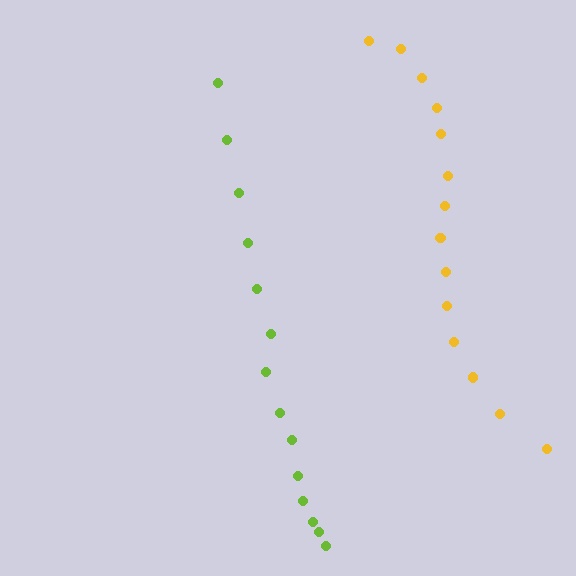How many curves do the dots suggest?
There are 2 distinct paths.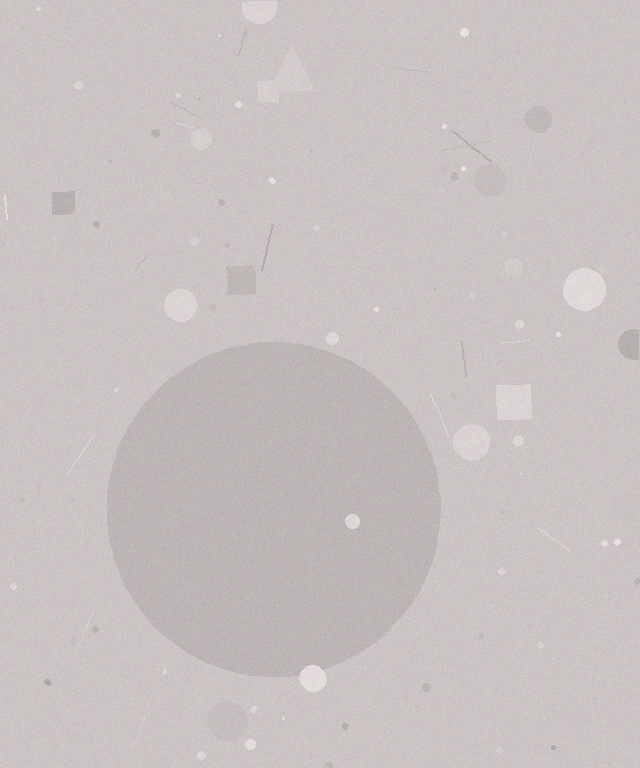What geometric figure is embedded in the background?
A circle is embedded in the background.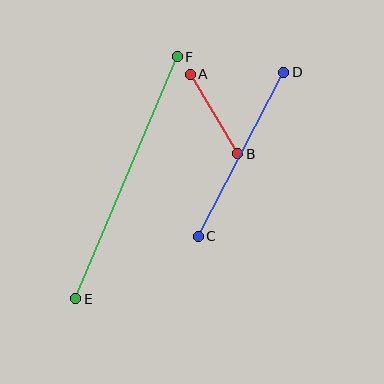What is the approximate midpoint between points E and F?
The midpoint is at approximately (126, 178) pixels.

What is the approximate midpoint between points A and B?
The midpoint is at approximately (214, 114) pixels.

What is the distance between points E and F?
The distance is approximately 262 pixels.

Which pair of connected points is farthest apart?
Points E and F are farthest apart.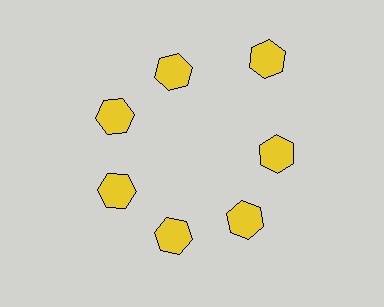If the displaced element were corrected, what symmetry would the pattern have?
It would have 7-fold rotational symmetry — the pattern would map onto itself every 51 degrees.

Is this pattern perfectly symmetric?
No. The 7 yellow hexagons are arranged in a ring, but one element near the 1 o'clock position is pushed outward from the center, breaking the 7-fold rotational symmetry.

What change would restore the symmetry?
The symmetry would be restored by moving it inward, back onto the ring so that all 7 hexagons sit at equal angles and equal distance from the center.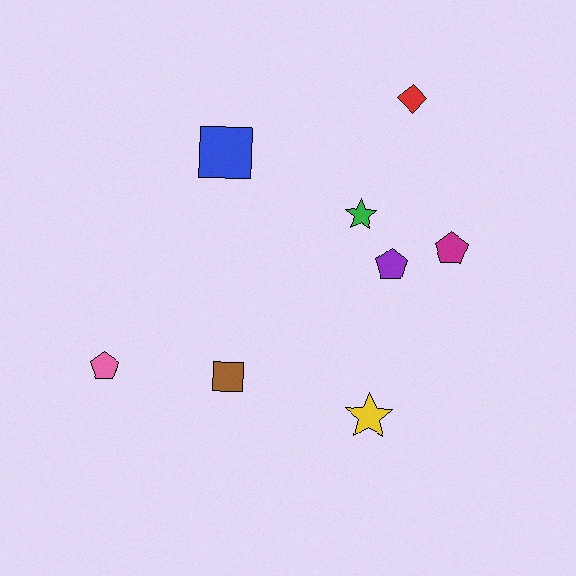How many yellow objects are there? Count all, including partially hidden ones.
There is 1 yellow object.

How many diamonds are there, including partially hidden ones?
There is 1 diamond.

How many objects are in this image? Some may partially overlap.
There are 8 objects.